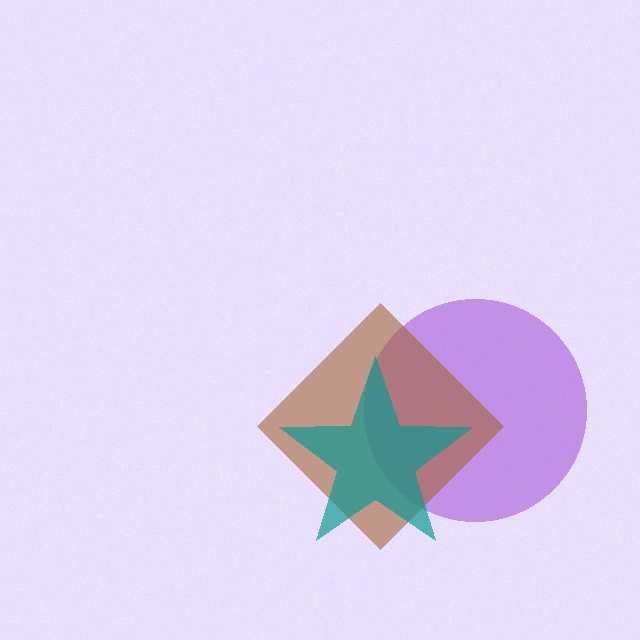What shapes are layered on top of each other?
The layered shapes are: a purple circle, a brown diamond, a teal star.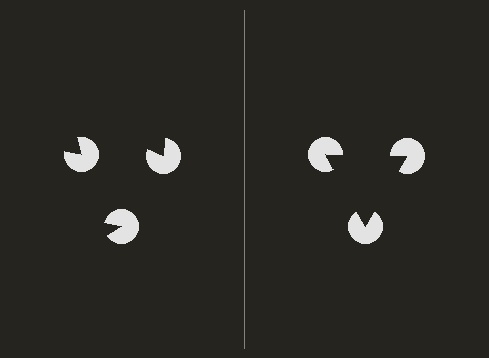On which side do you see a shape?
An illusory triangle appears on the right side. On the left side the wedge cuts are rotated, so no coherent shape forms.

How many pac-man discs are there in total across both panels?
6 — 3 on each side.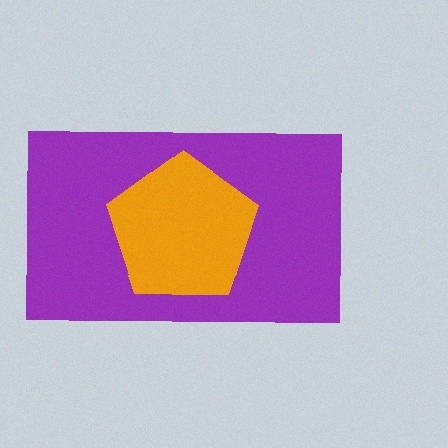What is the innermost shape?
The orange pentagon.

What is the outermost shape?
The purple rectangle.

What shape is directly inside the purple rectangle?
The orange pentagon.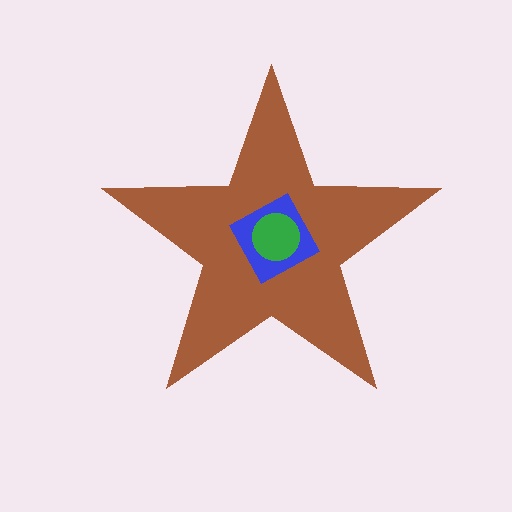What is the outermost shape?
The brown star.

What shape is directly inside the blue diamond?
The green circle.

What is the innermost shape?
The green circle.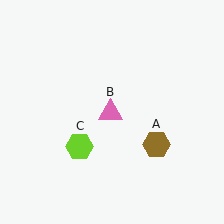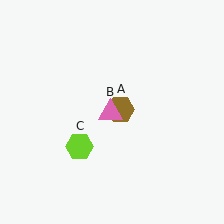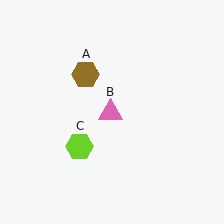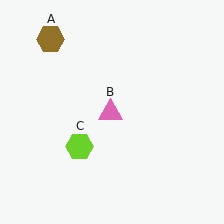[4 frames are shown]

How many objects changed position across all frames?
1 object changed position: brown hexagon (object A).